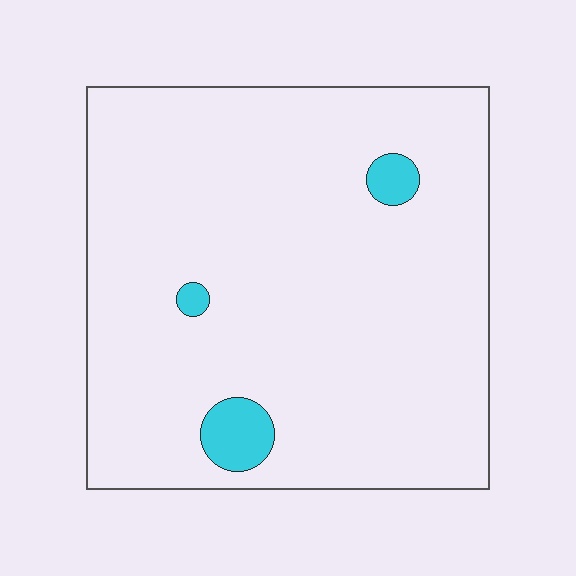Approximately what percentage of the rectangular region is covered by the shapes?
Approximately 5%.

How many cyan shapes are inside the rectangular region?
3.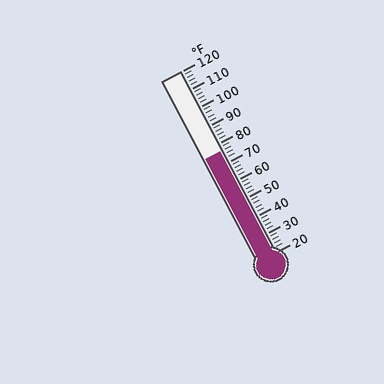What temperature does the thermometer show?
The thermometer shows approximately 76°F.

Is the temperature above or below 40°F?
The temperature is above 40°F.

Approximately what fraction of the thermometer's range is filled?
The thermometer is filled to approximately 55% of its range.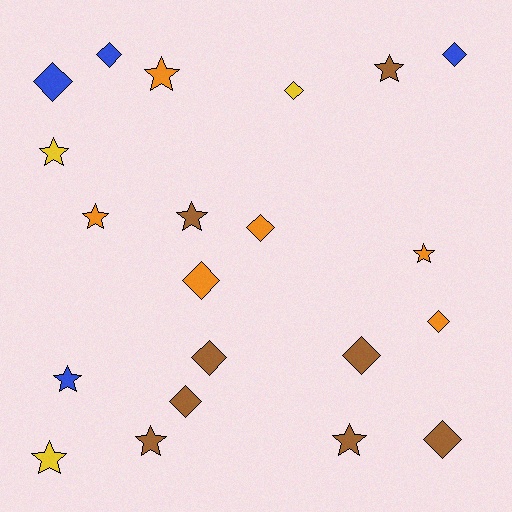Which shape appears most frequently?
Diamond, with 11 objects.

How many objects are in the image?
There are 21 objects.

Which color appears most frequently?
Brown, with 8 objects.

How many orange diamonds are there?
There are 3 orange diamonds.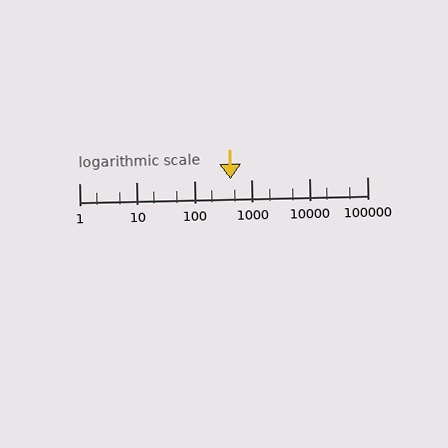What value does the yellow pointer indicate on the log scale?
The pointer indicates approximately 420.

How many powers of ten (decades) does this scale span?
The scale spans 5 decades, from 1 to 100000.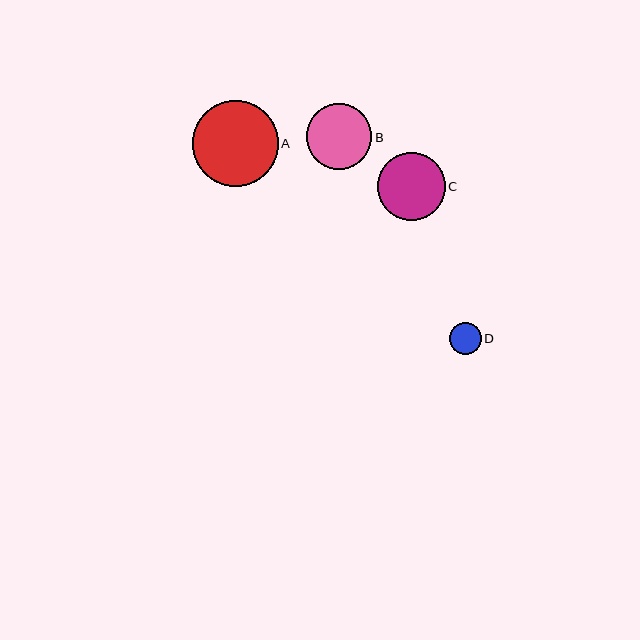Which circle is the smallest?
Circle D is the smallest with a size of approximately 32 pixels.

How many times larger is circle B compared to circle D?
Circle B is approximately 2.0 times the size of circle D.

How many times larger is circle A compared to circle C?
Circle A is approximately 1.3 times the size of circle C.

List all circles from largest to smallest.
From largest to smallest: A, C, B, D.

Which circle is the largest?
Circle A is the largest with a size of approximately 86 pixels.